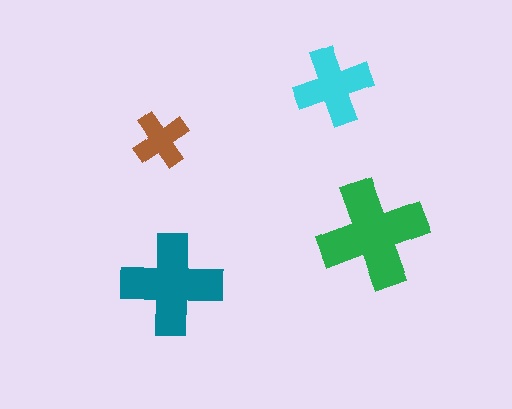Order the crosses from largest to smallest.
the green one, the teal one, the cyan one, the brown one.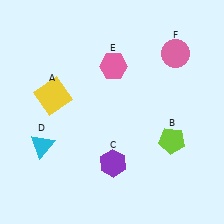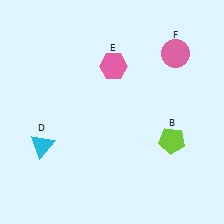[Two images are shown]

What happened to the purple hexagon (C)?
The purple hexagon (C) was removed in Image 2. It was in the bottom-right area of Image 1.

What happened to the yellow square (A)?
The yellow square (A) was removed in Image 2. It was in the top-left area of Image 1.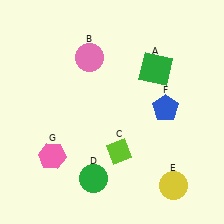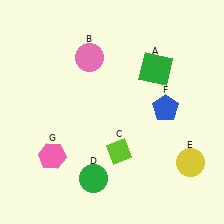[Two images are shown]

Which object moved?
The yellow circle (E) moved up.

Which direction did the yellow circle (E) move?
The yellow circle (E) moved up.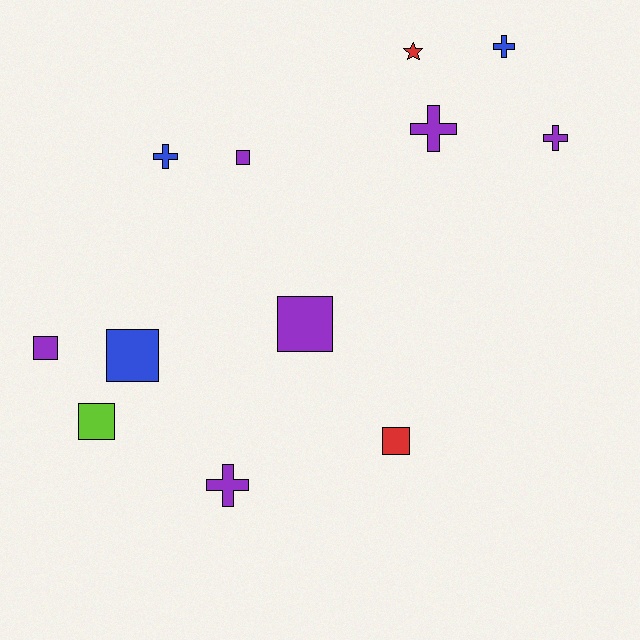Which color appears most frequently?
Purple, with 6 objects.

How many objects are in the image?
There are 12 objects.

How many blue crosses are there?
There are 2 blue crosses.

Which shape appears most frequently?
Square, with 6 objects.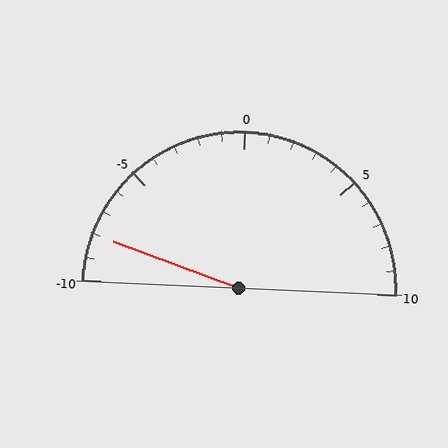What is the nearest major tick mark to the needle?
The nearest major tick mark is -10.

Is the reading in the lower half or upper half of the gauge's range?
The reading is in the lower half of the range (-10 to 10).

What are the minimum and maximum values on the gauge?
The gauge ranges from -10 to 10.